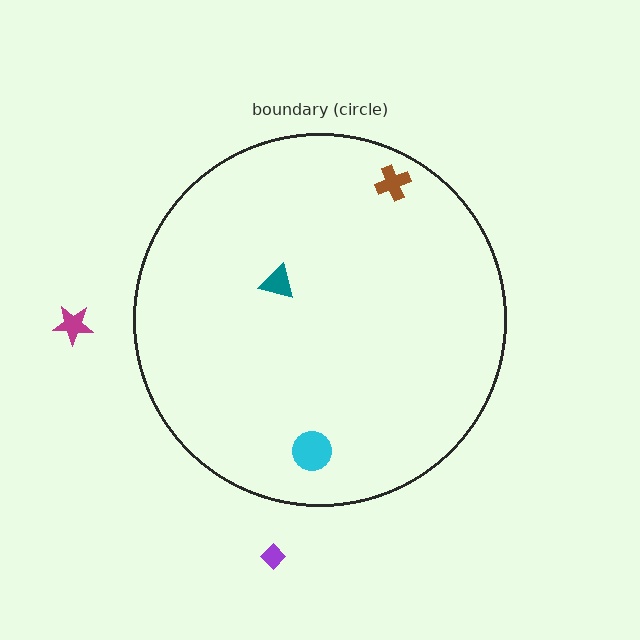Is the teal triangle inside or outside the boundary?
Inside.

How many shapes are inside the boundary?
3 inside, 2 outside.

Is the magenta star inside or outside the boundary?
Outside.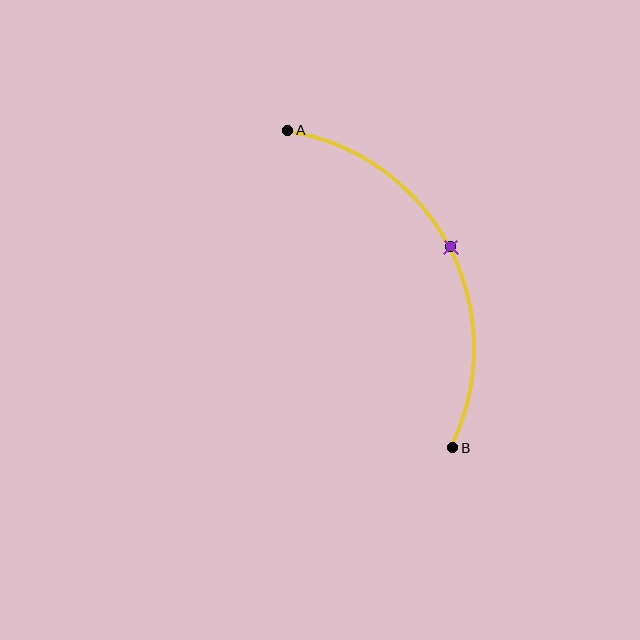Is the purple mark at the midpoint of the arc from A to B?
Yes. The purple mark lies on the arc at equal arc-length from both A and B — it is the arc midpoint.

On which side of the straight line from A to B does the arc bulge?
The arc bulges to the right of the straight line connecting A and B.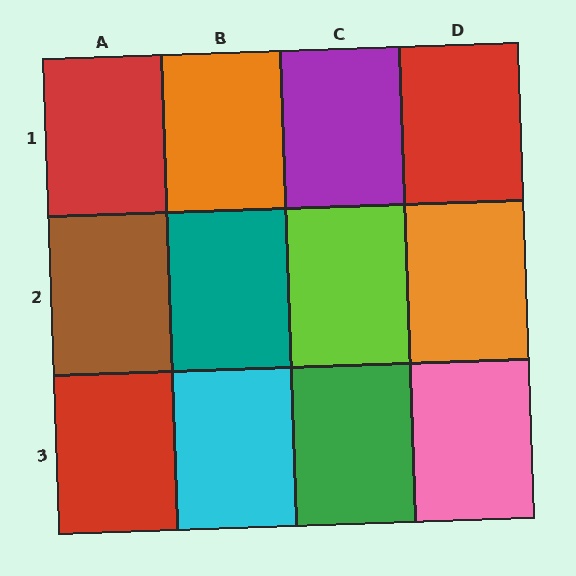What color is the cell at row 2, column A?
Brown.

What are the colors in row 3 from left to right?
Red, cyan, green, pink.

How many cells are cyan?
1 cell is cyan.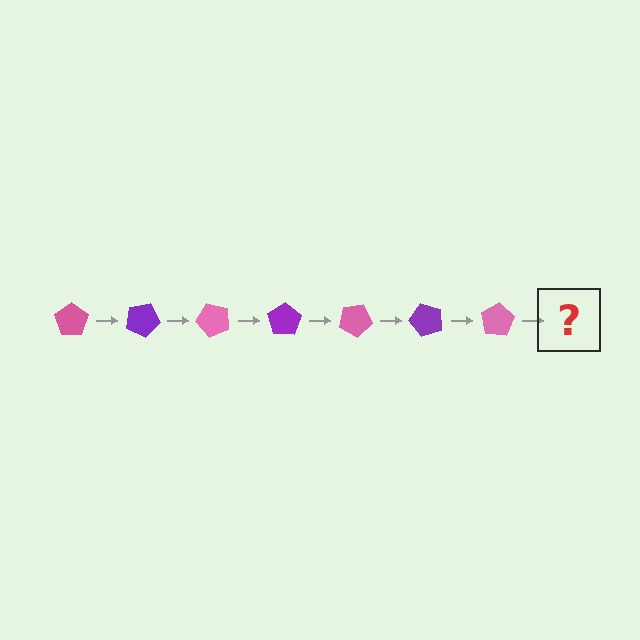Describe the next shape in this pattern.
It should be a purple pentagon, rotated 175 degrees from the start.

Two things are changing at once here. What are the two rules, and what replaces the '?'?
The two rules are that it rotates 25 degrees each step and the color cycles through pink and purple. The '?' should be a purple pentagon, rotated 175 degrees from the start.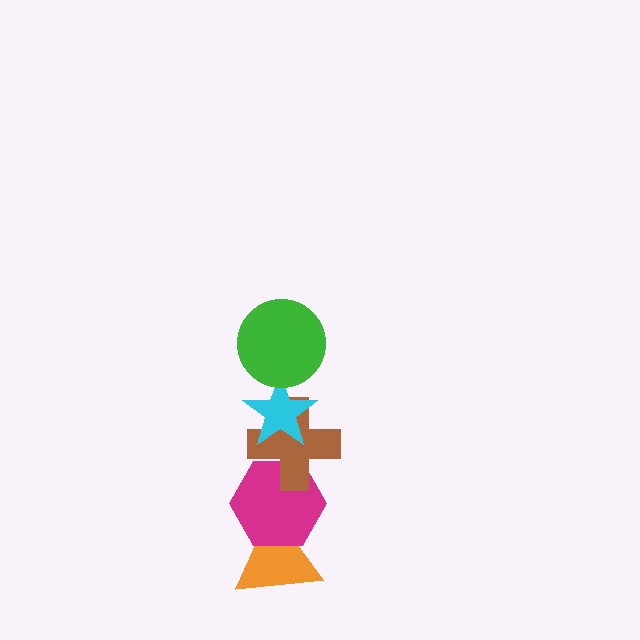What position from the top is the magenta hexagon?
The magenta hexagon is 4th from the top.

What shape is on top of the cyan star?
The green circle is on top of the cyan star.